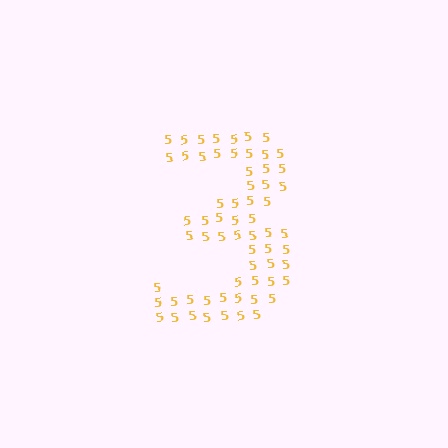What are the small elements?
The small elements are digit 5's.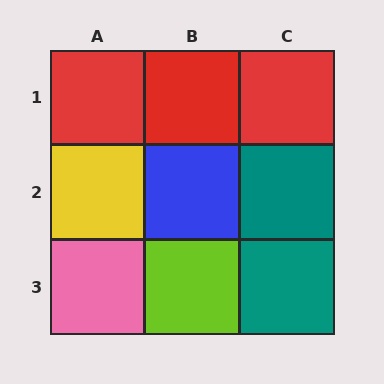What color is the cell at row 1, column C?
Red.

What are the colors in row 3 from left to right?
Pink, lime, teal.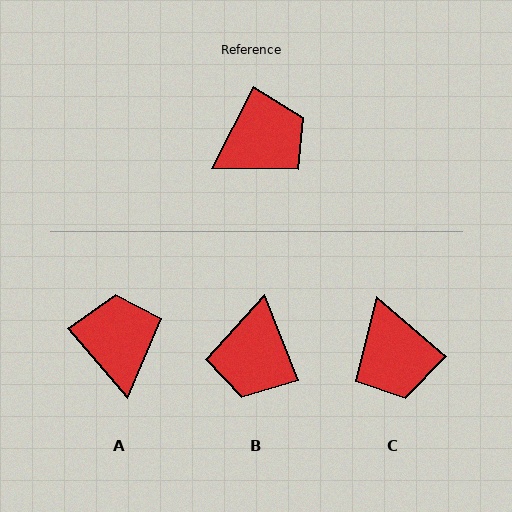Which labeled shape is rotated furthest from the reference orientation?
B, about 132 degrees away.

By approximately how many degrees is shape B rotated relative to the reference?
Approximately 132 degrees clockwise.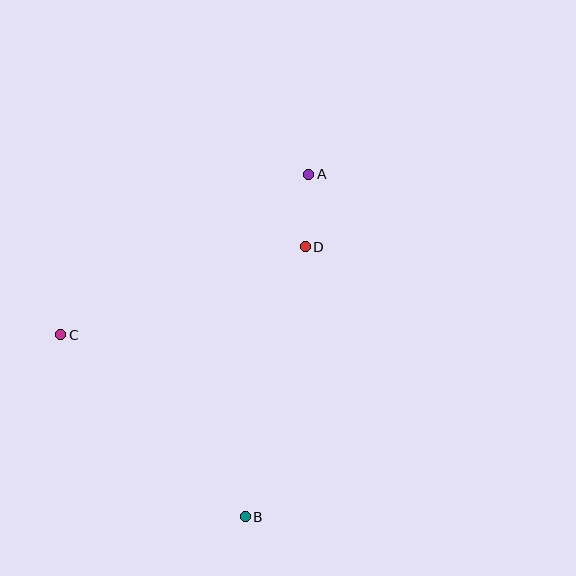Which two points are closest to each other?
Points A and D are closest to each other.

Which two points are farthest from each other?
Points A and B are farthest from each other.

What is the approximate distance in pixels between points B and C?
The distance between B and C is approximately 259 pixels.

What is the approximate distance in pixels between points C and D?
The distance between C and D is approximately 260 pixels.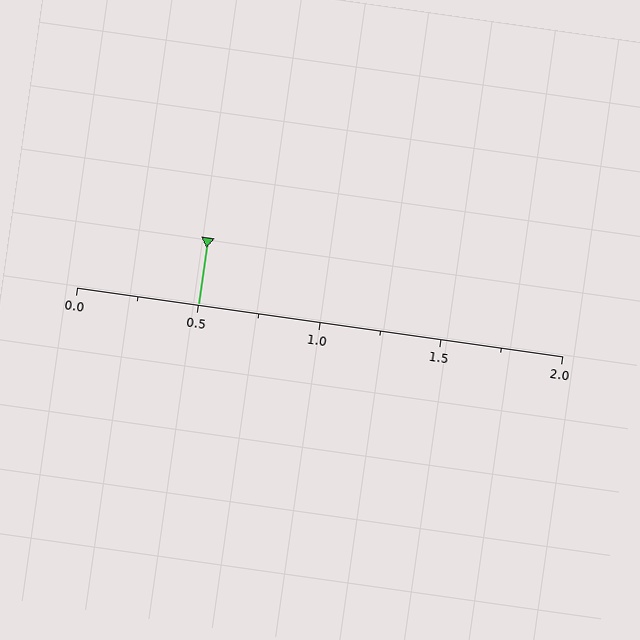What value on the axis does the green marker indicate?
The marker indicates approximately 0.5.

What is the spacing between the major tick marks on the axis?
The major ticks are spaced 0.5 apart.